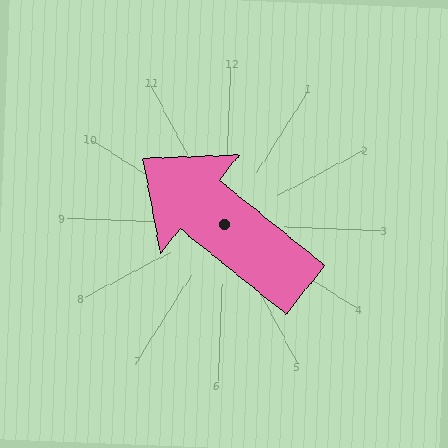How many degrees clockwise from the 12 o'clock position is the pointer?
Approximately 307 degrees.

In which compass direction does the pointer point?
Northwest.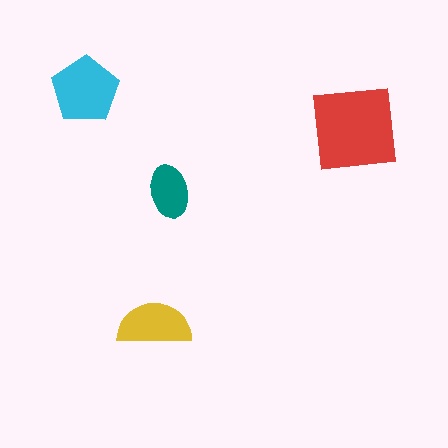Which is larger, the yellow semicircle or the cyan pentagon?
The cyan pentagon.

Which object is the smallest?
The teal ellipse.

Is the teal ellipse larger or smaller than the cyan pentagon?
Smaller.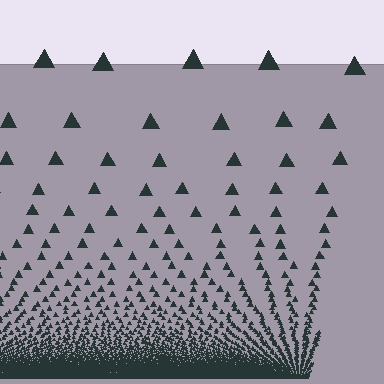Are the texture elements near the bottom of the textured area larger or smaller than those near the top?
Smaller. The gradient is inverted — elements near the bottom are smaller and denser.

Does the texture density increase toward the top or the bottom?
Density increases toward the bottom.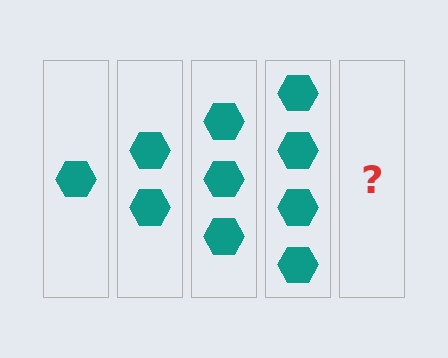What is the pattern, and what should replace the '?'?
The pattern is that each step adds one more hexagon. The '?' should be 5 hexagons.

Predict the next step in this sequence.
The next step is 5 hexagons.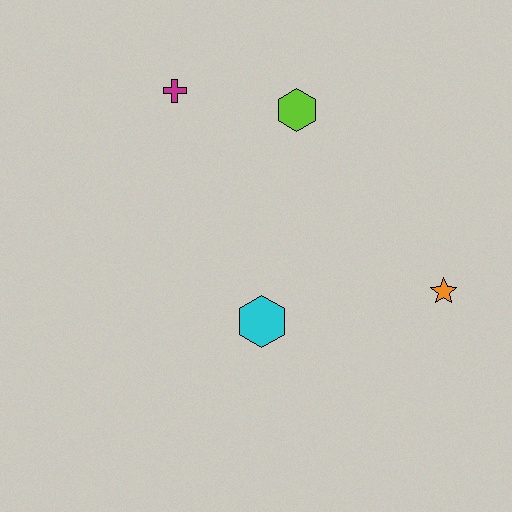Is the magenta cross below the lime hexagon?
No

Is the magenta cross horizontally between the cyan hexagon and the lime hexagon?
No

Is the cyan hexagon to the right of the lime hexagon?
No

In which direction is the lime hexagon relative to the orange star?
The lime hexagon is above the orange star.